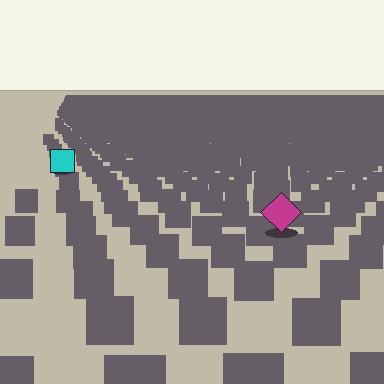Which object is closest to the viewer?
The magenta diamond is closest. The texture marks near it are larger and more spread out.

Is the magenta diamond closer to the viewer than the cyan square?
Yes. The magenta diamond is closer — you can tell from the texture gradient: the ground texture is coarser near it.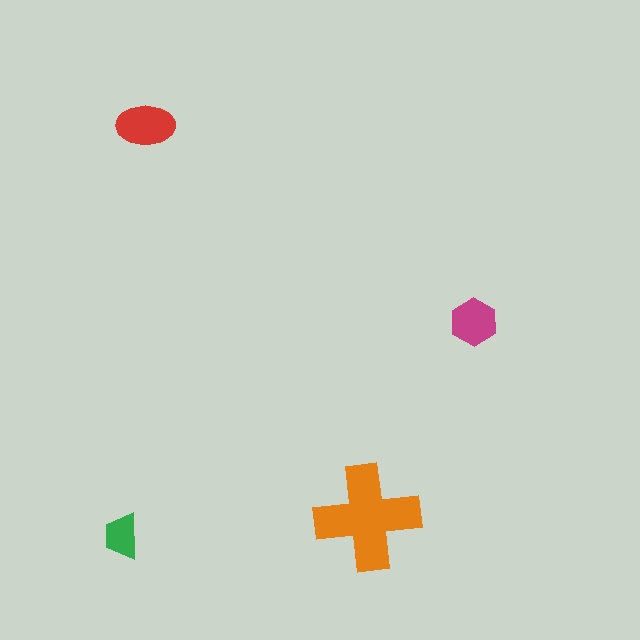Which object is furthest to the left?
The green trapezoid is leftmost.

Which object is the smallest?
The green trapezoid.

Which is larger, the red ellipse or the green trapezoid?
The red ellipse.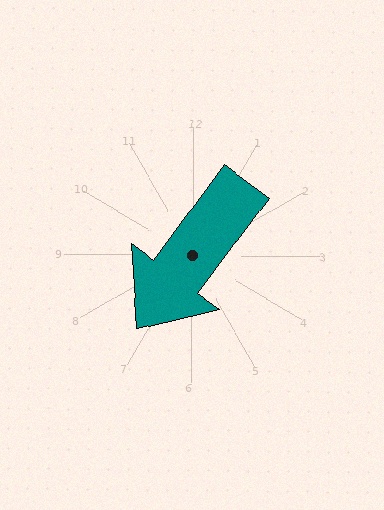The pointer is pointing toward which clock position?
Roughly 7 o'clock.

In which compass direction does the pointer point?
Southwest.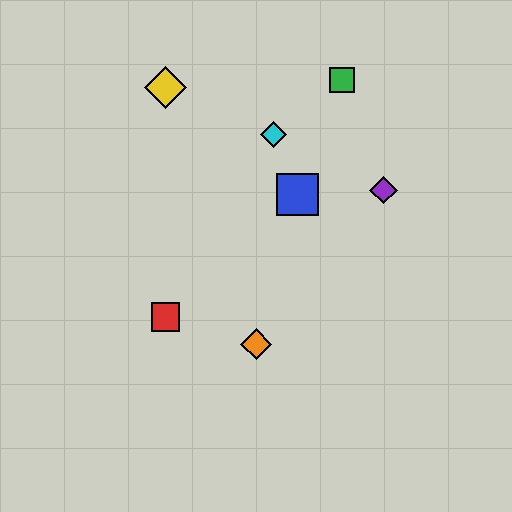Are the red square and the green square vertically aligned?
No, the red square is at x≈165 and the green square is at x≈342.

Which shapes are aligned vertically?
The red square, the yellow diamond are aligned vertically.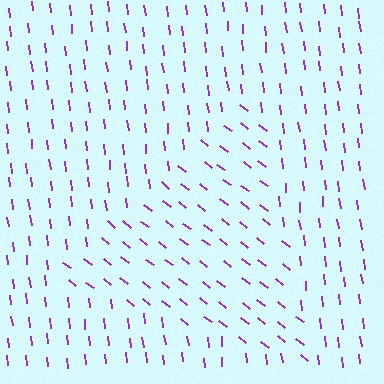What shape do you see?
I see a triangle.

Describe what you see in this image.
The image is filled with small purple line segments. A triangle region in the image has lines oriented differently from the surrounding lines, creating a visible texture boundary.